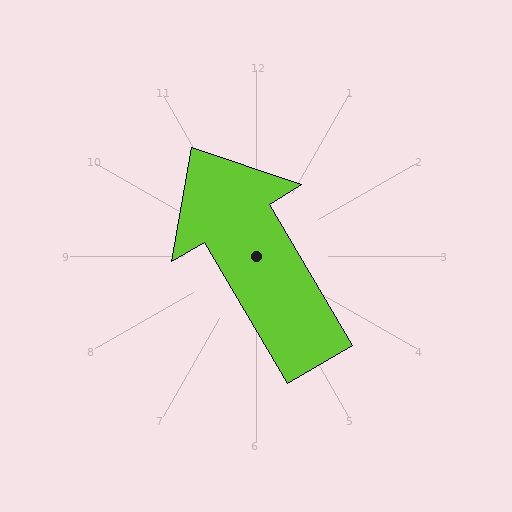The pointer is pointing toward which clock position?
Roughly 11 o'clock.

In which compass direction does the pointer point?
Northwest.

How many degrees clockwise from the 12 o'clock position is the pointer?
Approximately 329 degrees.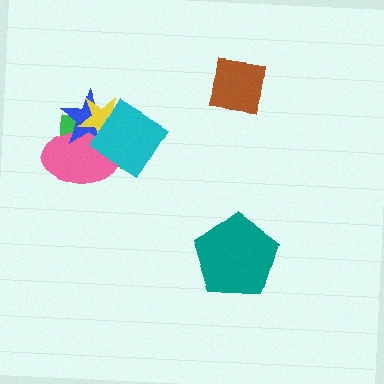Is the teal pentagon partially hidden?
No, no other shape covers it.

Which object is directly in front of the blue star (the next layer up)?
The yellow star is directly in front of the blue star.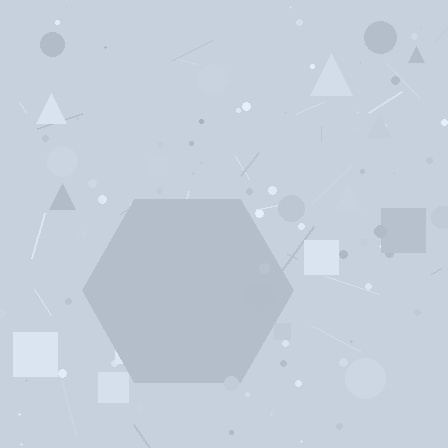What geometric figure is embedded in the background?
A hexagon is embedded in the background.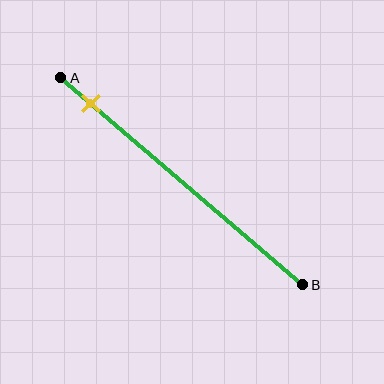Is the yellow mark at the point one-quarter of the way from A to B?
No, the mark is at about 15% from A, not at the 25% one-quarter point.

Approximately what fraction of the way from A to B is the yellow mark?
The yellow mark is approximately 15% of the way from A to B.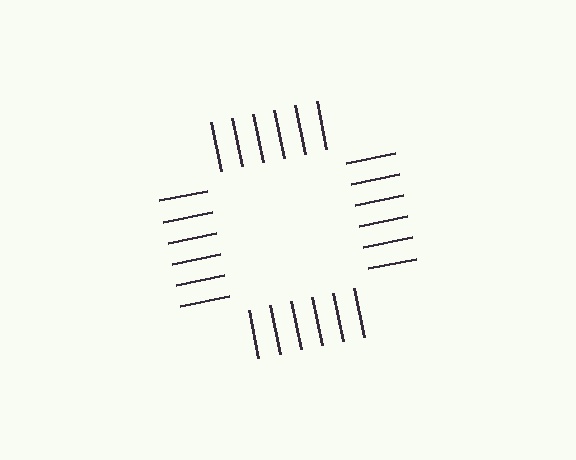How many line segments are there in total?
24 — 6 along each of the 4 edges.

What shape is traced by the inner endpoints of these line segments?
An illusory square — the line segments terminate on its edges but no continuous stroke is drawn.